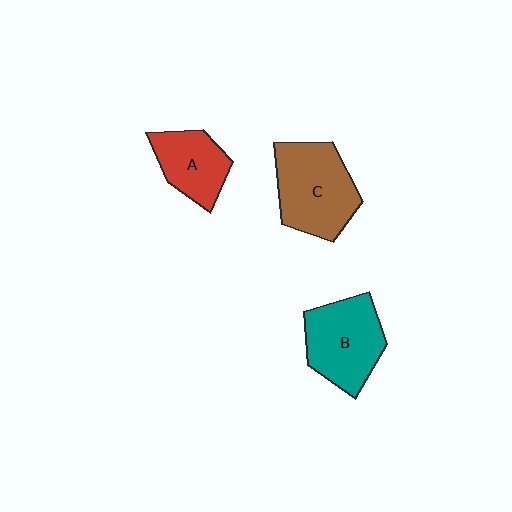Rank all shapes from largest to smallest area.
From largest to smallest: C (brown), B (teal), A (red).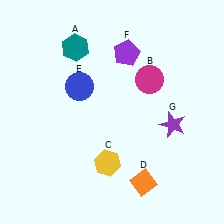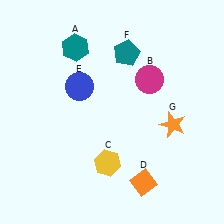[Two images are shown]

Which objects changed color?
F changed from purple to teal. G changed from purple to orange.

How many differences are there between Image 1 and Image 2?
There are 2 differences between the two images.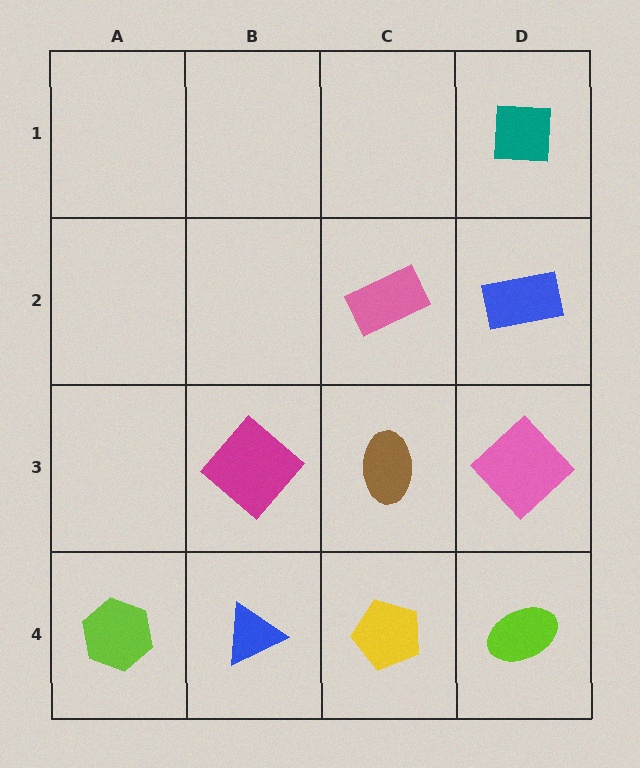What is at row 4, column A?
A lime hexagon.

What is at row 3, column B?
A magenta diamond.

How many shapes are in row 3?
3 shapes.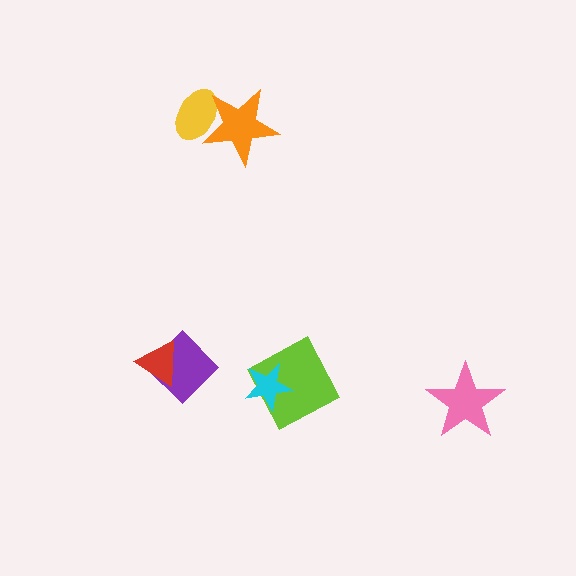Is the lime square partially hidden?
Yes, it is partially covered by another shape.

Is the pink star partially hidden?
No, no other shape covers it.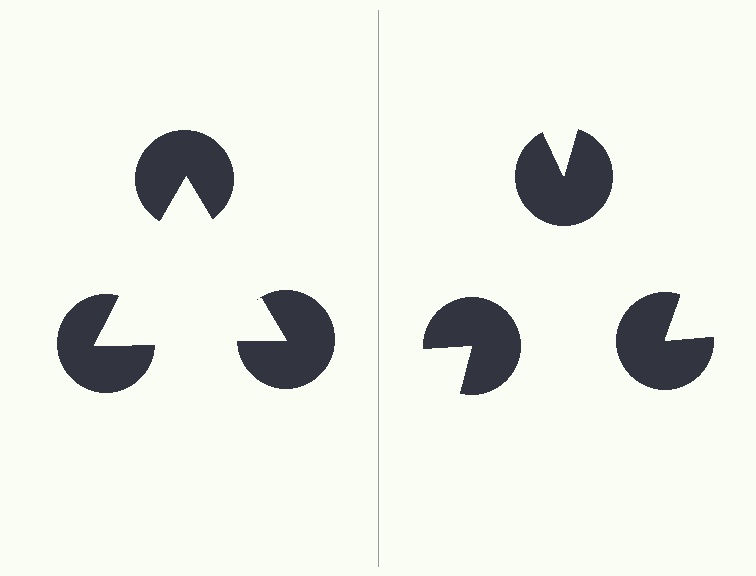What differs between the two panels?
The pac-man discs are positioned identically on both sides; only the wedge orientations differ. On the left they align to a triangle; on the right they are misaligned.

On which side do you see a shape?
An illusory triangle appears on the left side. On the right side the wedge cuts are rotated, so no coherent shape forms.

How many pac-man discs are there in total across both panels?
6 — 3 on each side.